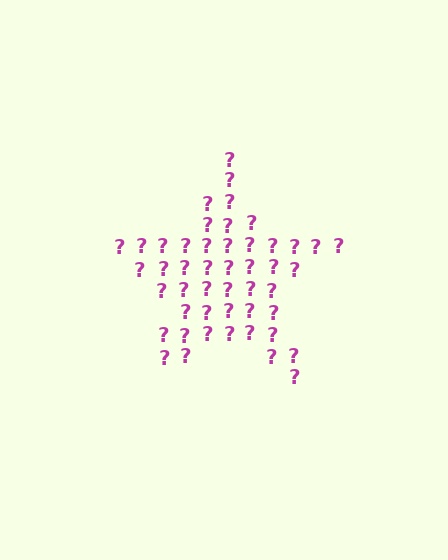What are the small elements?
The small elements are question marks.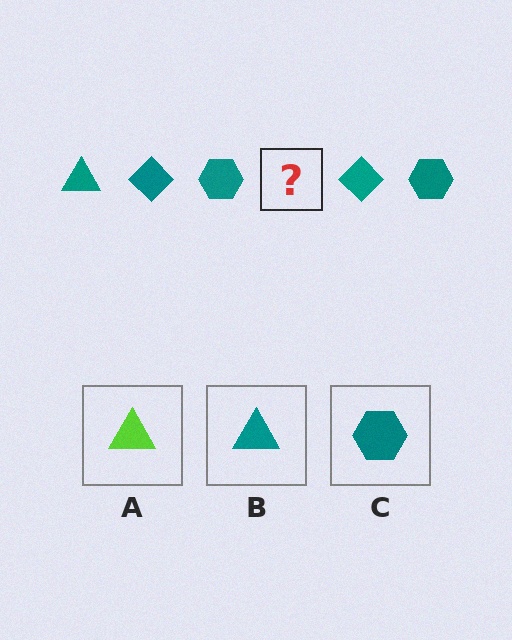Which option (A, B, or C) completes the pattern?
B.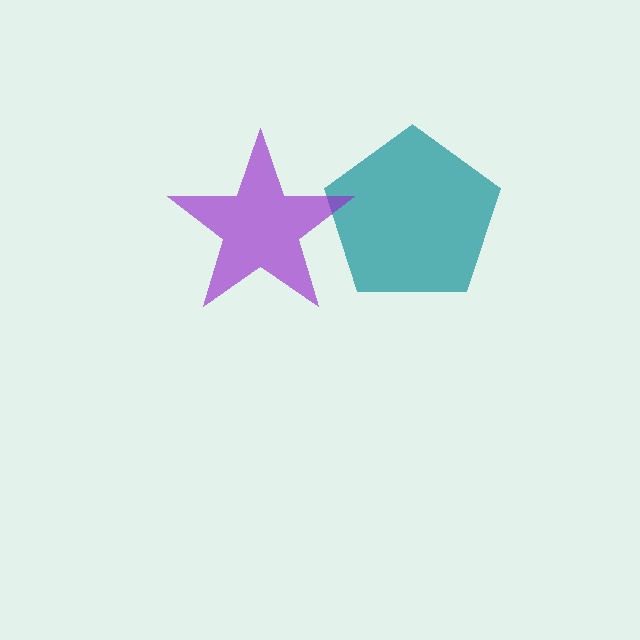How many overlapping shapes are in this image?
There are 2 overlapping shapes in the image.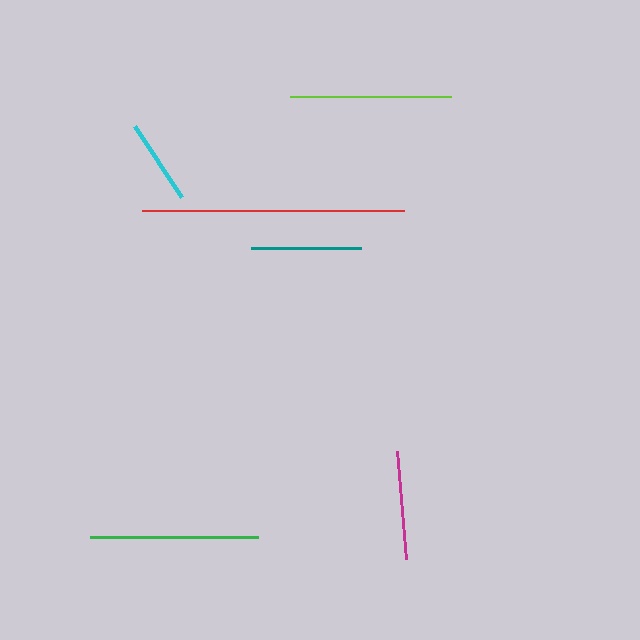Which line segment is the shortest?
The cyan line is the shortest at approximately 85 pixels.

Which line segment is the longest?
The red line is the longest at approximately 262 pixels.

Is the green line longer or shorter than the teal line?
The green line is longer than the teal line.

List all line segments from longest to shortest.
From longest to shortest: red, green, lime, teal, magenta, cyan.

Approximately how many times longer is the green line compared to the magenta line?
The green line is approximately 1.5 times the length of the magenta line.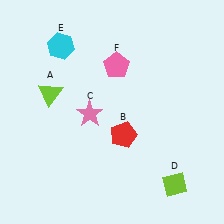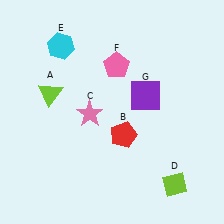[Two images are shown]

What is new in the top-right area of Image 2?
A purple square (G) was added in the top-right area of Image 2.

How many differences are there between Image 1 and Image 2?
There is 1 difference between the two images.